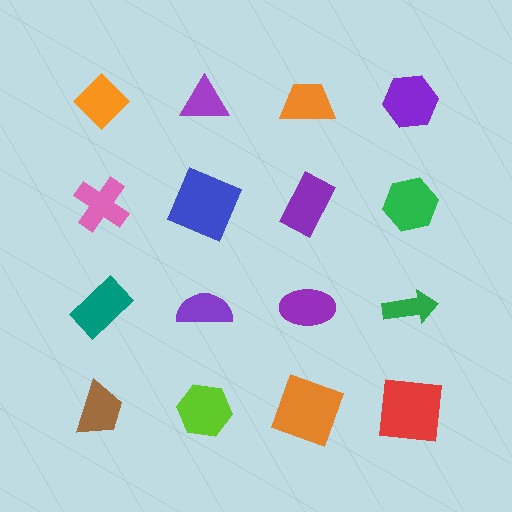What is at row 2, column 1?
A pink cross.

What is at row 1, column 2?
A purple triangle.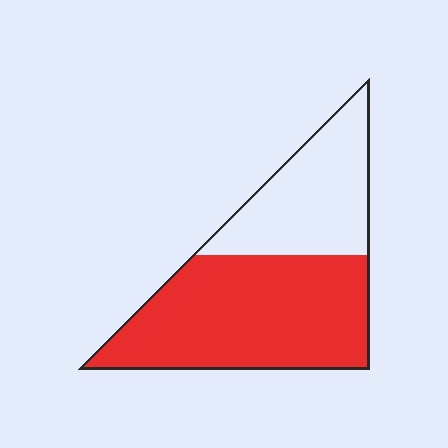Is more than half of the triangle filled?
Yes.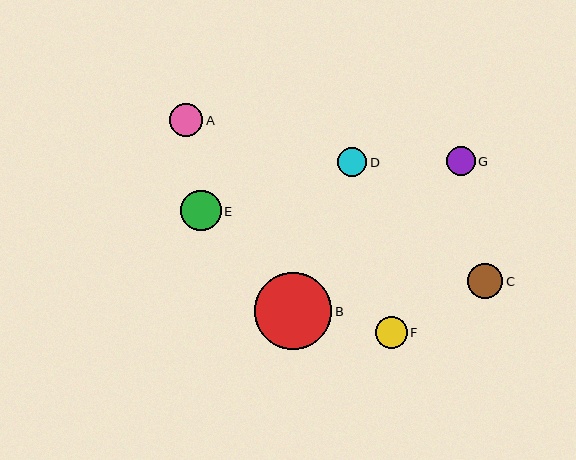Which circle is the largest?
Circle B is the largest with a size of approximately 77 pixels.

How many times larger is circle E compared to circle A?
Circle E is approximately 1.2 times the size of circle A.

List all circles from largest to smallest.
From largest to smallest: B, E, C, A, F, D, G.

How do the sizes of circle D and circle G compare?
Circle D and circle G are approximately the same size.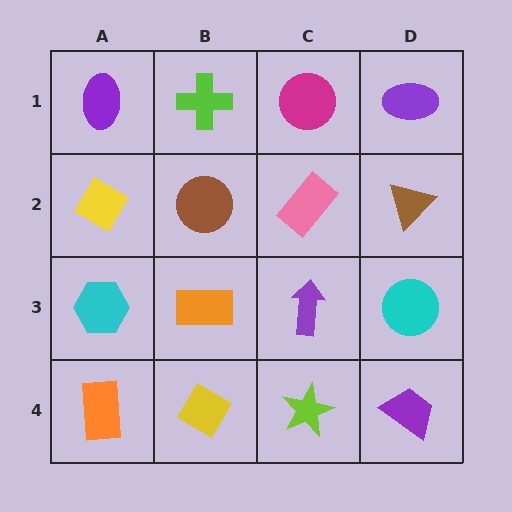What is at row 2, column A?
A yellow diamond.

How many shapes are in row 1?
4 shapes.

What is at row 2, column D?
A brown triangle.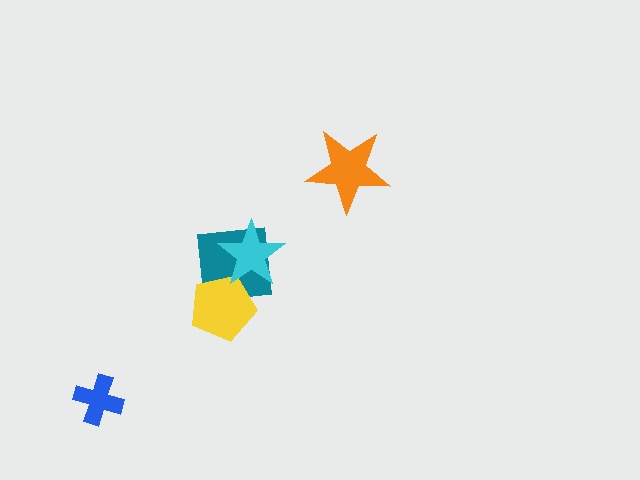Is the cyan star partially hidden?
No, no other shape covers it.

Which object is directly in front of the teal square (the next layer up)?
The yellow pentagon is directly in front of the teal square.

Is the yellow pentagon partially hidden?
Yes, it is partially covered by another shape.